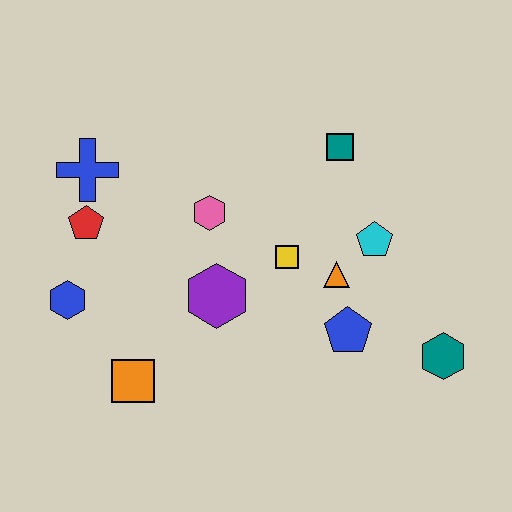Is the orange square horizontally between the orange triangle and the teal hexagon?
No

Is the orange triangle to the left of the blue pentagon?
Yes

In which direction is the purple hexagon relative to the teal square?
The purple hexagon is below the teal square.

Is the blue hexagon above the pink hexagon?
No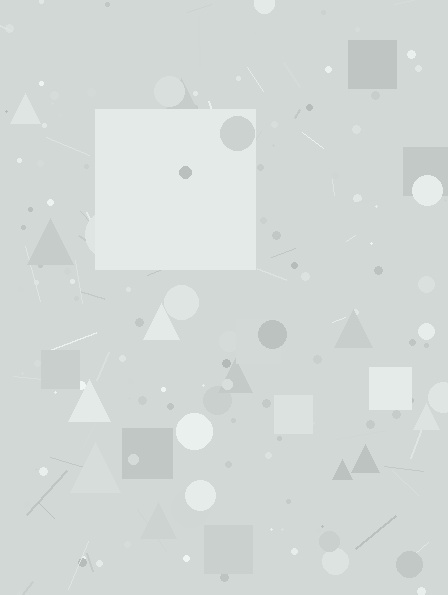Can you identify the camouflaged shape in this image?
The camouflaged shape is a square.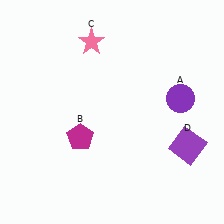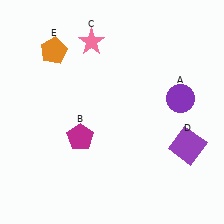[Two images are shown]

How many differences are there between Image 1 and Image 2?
There is 1 difference between the two images.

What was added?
An orange pentagon (E) was added in Image 2.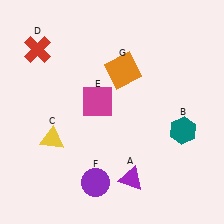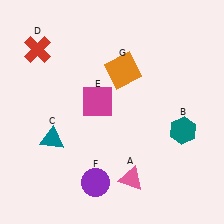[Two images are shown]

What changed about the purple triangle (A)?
In Image 1, A is purple. In Image 2, it changed to pink.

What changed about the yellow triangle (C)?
In Image 1, C is yellow. In Image 2, it changed to teal.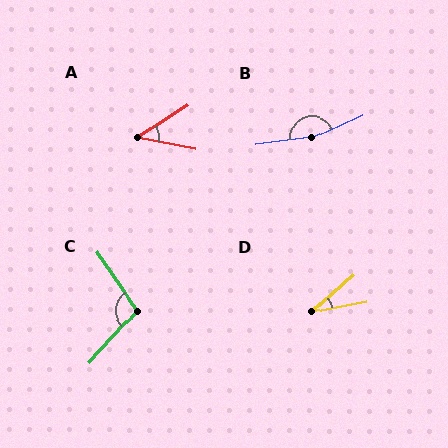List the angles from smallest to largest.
D (31°), A (44°), C (103°), B (163°).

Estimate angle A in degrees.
Approximately 44 degrees.